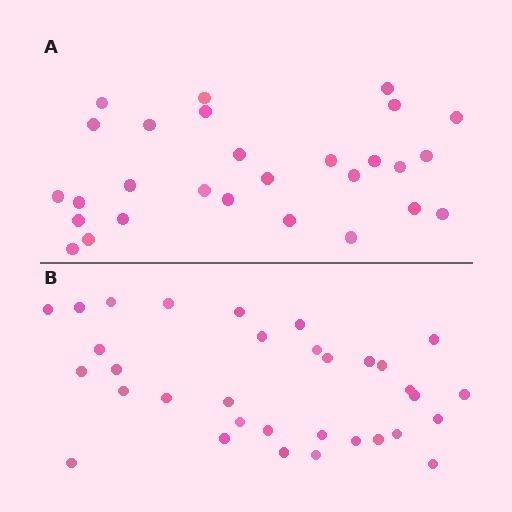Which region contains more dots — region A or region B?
Region B (the bottom region) has more dots.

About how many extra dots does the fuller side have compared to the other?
Region B has about 5 more dots than region A.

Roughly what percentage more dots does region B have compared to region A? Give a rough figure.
About 20% more.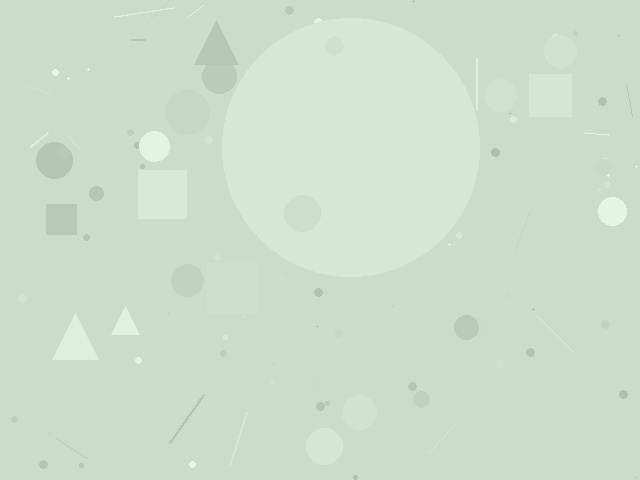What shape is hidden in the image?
A circle is hidden in the image.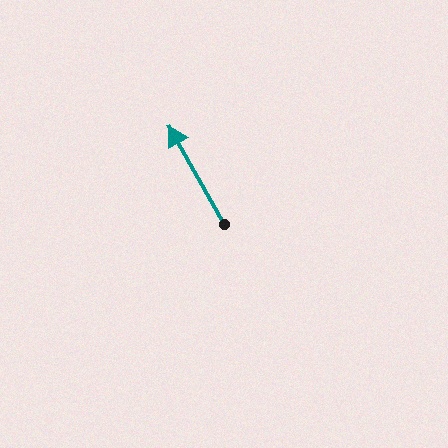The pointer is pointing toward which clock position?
Roughly 11 o'clock.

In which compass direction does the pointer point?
Northwest.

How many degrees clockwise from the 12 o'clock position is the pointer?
Approximately 331 degrees.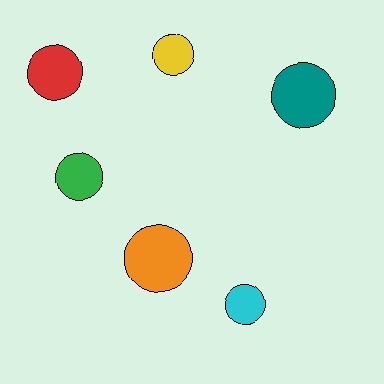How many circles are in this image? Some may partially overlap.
There are 6 circles.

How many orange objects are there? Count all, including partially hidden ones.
There is 1 orange object.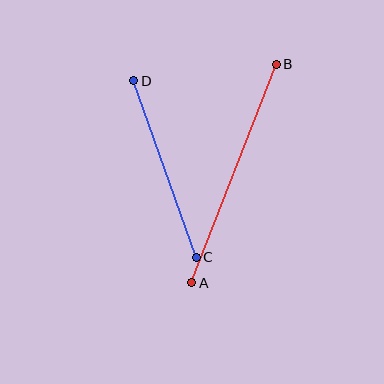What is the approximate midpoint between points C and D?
The midpoint is at approximately (165, 169) pixels.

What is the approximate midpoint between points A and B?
The midpoint is at approximately (234, 174) pixels.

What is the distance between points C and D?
The distance is approximately 187 pixels.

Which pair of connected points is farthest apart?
Points A and B are farthest apart.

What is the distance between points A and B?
The distance is approximately 234 pixels.